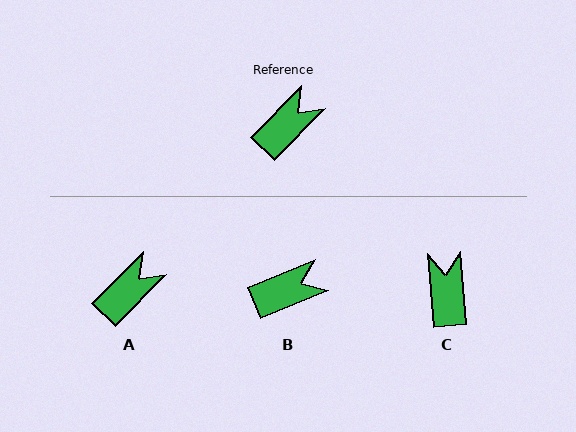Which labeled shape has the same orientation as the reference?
A.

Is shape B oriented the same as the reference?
No, it is off by about 23 degrees.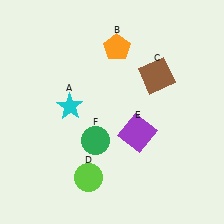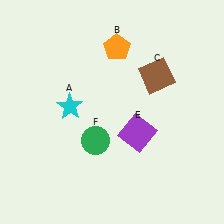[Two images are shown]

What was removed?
The lime circle (D) was removed in Image 2.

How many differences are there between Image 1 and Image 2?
There is 1 difference between the two images.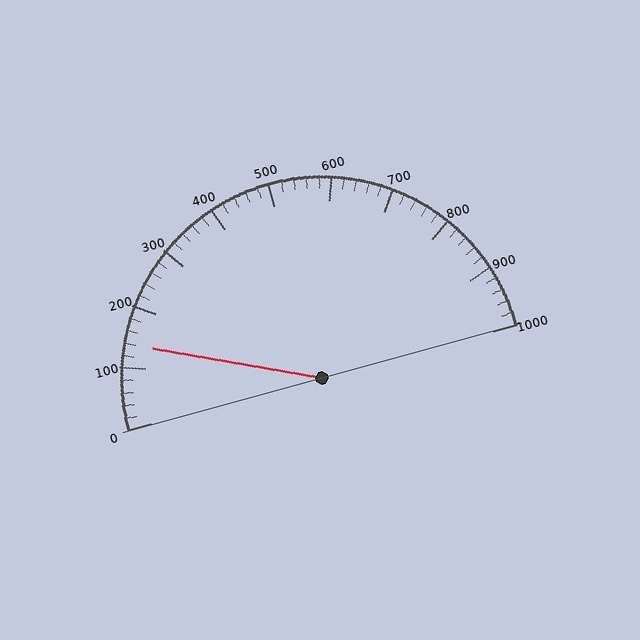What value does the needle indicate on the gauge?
The needle indicates approximately 140.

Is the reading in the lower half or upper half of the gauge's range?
The reading is in the lower half of the range (0 to 1000).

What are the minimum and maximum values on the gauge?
The gauge ranges from 0 to 1000.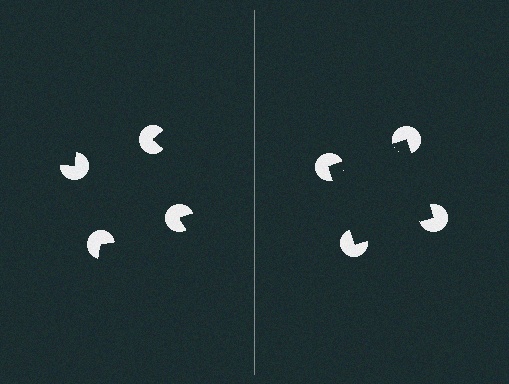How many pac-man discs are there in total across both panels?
8 — 4 on each side.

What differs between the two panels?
The pac-man discs are positioned identically on both sides; only the wedge orientations differ. On the right they align to a square; on the left they are misaligned.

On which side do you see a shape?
An illusory square appears on the right side. On the left side the wedge cuts are rotated, so no coherent shape forms.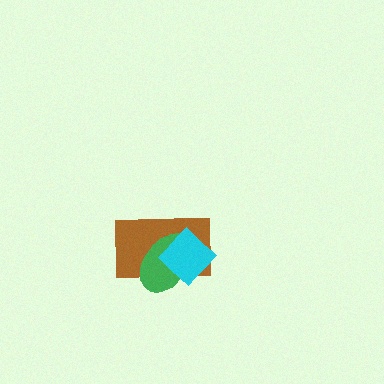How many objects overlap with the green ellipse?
2 objects overlap with the green ellipse.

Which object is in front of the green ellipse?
The cyan diamond is in front of the green ellipse.